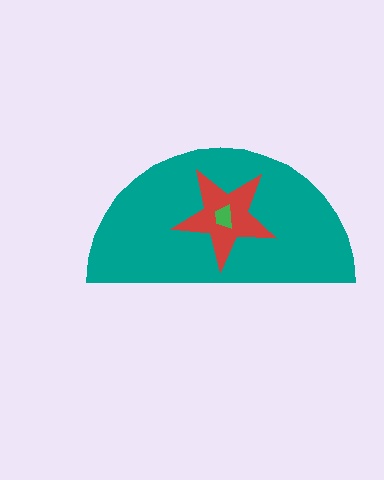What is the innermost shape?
The green trapezoid.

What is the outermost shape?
The teal semicircle.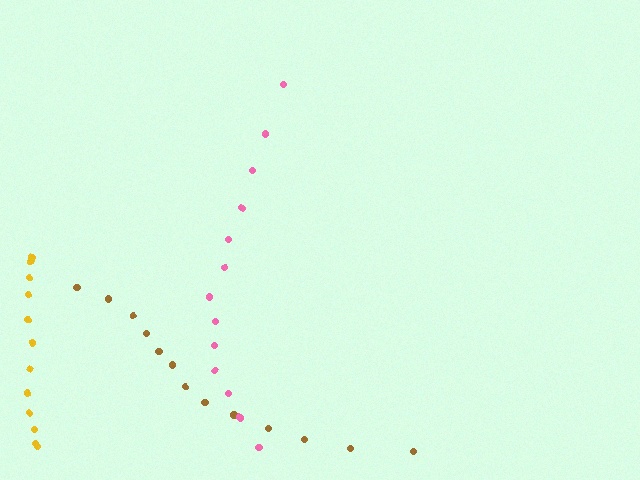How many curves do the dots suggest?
There are 3 distinct paths.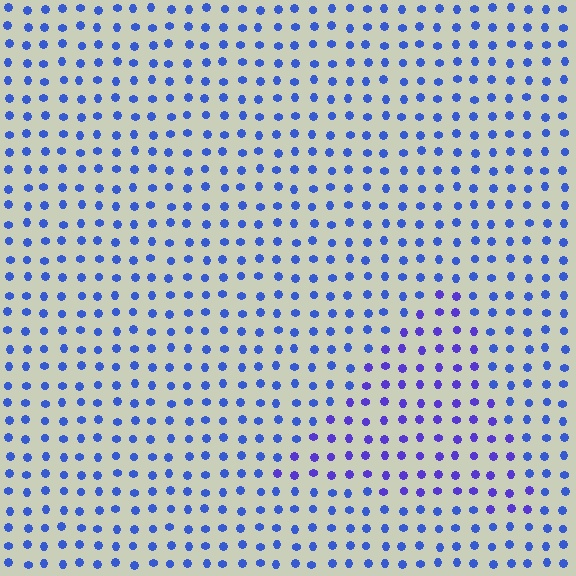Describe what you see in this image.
The image is filled with small blue elements in a uniform arrangement. A triangle-shaped region is visible where the elements are tinted to a slightly different hue, forming a subtle color boundary.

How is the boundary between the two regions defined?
The boundary is defined purely by a slight shift in hue (about 26 degrees). Spacing, size, and orientation are identical on both sides.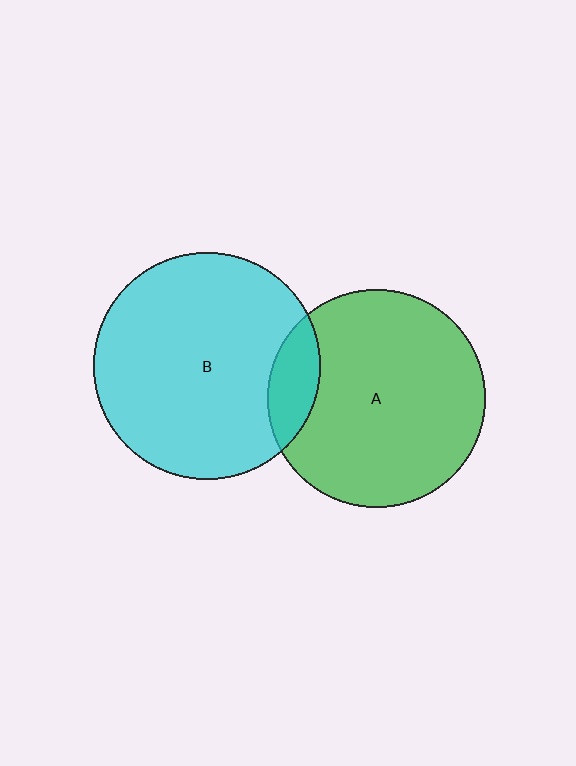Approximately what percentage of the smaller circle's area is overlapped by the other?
Approximately 15%.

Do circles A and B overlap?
Yes.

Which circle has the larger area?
Circle B (cyan).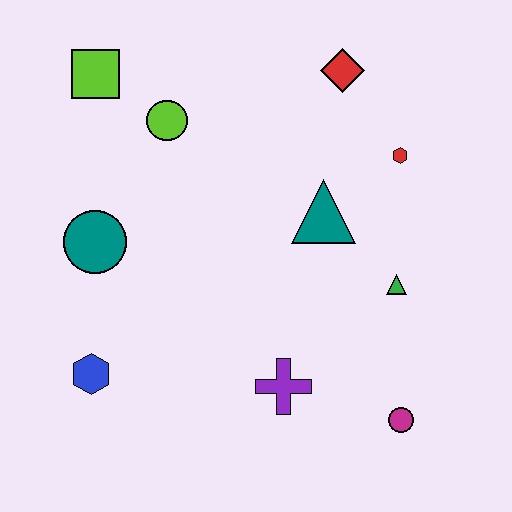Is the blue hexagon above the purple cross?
Yes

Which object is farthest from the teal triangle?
The blue hexagon is farthest from the teal triangle.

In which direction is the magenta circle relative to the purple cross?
The magenta circle is to the right of the purple cross.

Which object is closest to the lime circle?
The lime square is closest to the lime circle.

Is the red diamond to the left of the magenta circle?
Yes